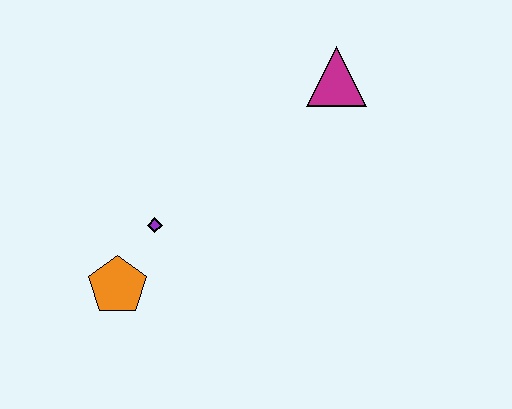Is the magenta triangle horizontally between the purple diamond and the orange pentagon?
No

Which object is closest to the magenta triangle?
The purple diamond is closest to the magenta triangle.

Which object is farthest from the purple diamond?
The magenta triangle is farthest from the purple diamond.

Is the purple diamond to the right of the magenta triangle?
No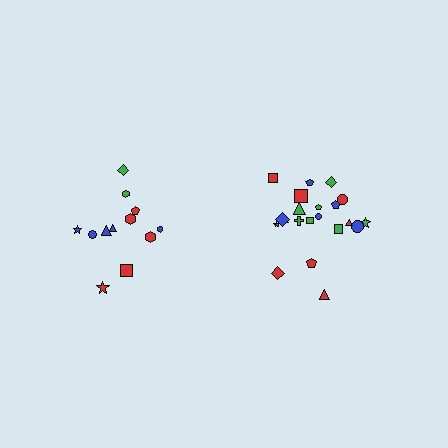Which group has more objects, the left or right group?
The right group.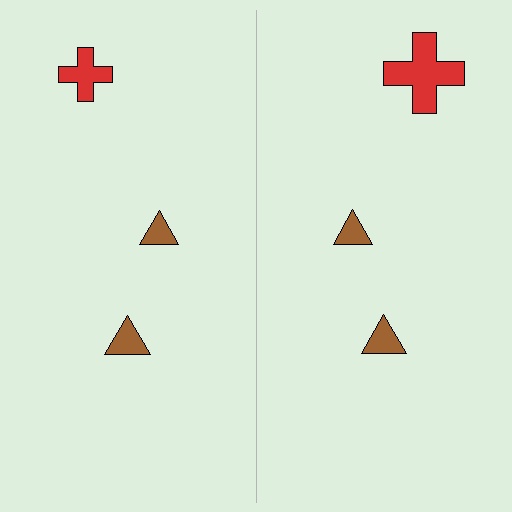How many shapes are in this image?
There are 6 shapes in this image.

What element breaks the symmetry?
The red cross on the right side has a different size than its mirror counterpart.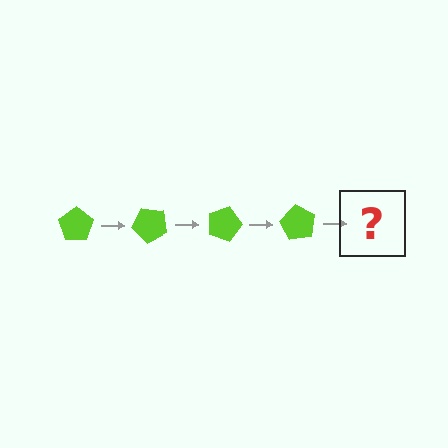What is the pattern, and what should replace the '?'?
The pattern is that the pentagon rotates 45 degrees each step. The '?' should be a lime pentagon rotated 180 degrees.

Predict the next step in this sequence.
The next step is a lime pentagon rotated 180 degrees.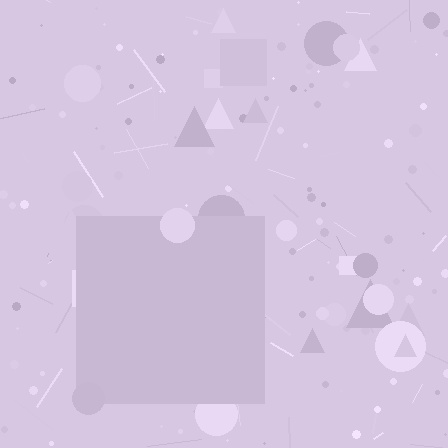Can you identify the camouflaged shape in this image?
The camouflaged shape is a square.